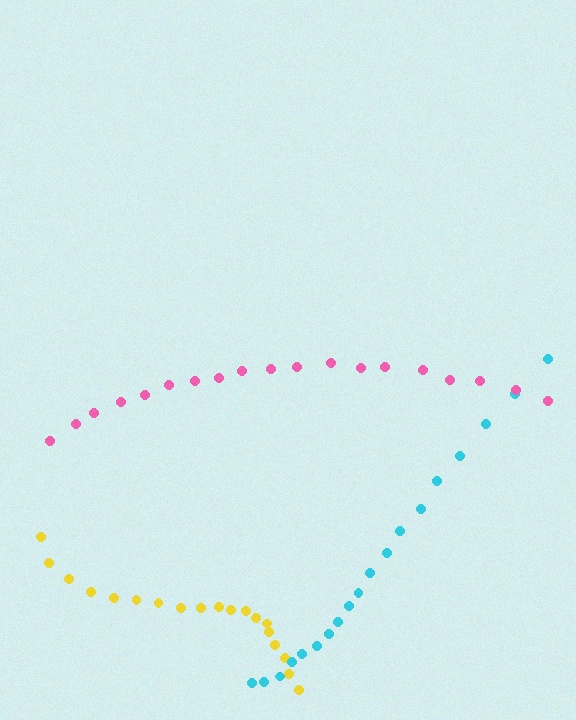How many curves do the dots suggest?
There are 3 distinct paths.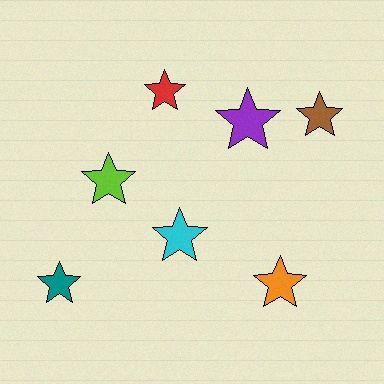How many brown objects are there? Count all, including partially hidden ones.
There is 1 brown object.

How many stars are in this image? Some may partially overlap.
There are 7 stars.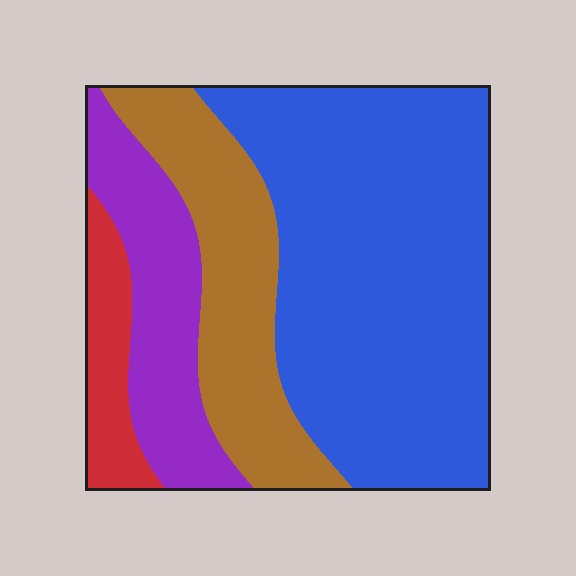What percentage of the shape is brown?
Brown takes up about one fifth (1/5) of the shape.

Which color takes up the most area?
Blue, at roughly 55%.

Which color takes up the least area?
Red, at roughly 10%.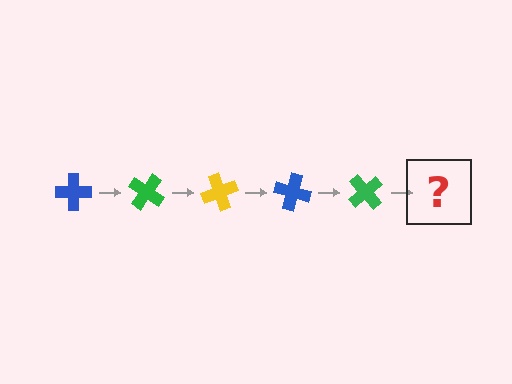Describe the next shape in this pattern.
It should be a yellow cross, rotated 175 degrees from the start.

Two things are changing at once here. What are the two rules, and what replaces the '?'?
The two rules are that it rotates 35 degrees each step and the color cycles through blue, green, and yellow. The '?' should be a yellow cross, rotated 175 degrees from the start.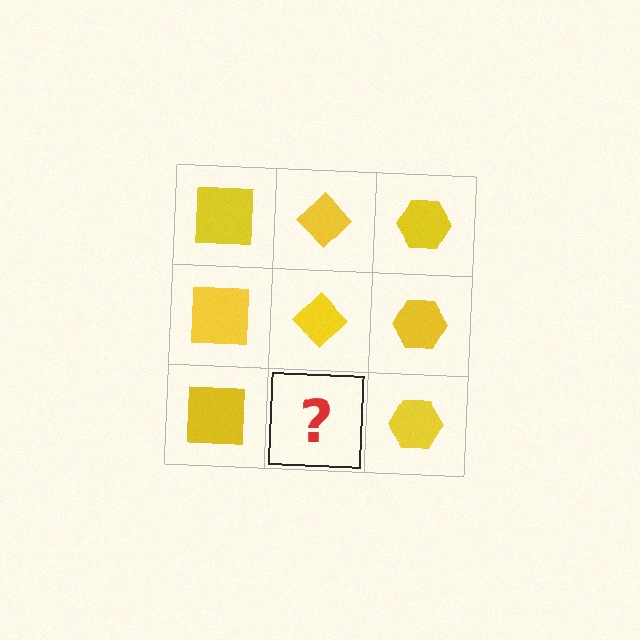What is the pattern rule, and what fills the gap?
The rule is that each column has a consistent shape. The gap should be filled with a yellow diamond.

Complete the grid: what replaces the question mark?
The question mark should be replaced with a yellow diamond.